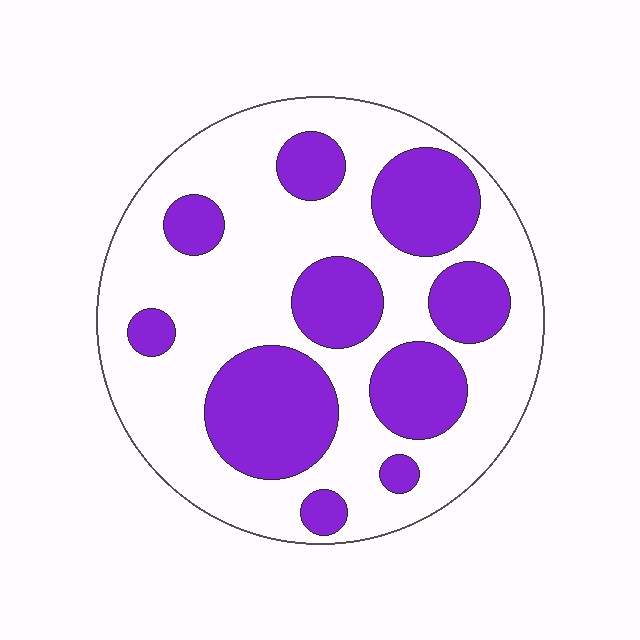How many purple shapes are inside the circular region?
10.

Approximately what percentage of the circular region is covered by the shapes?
Approximately 35%.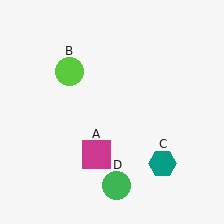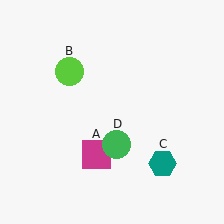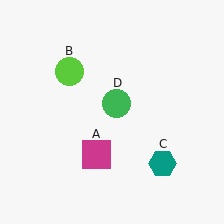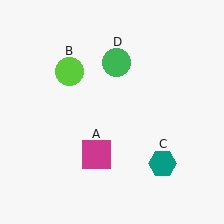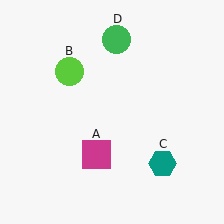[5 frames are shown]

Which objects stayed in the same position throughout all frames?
Magenta square (object A) and lime circle (object B) and teal hexagon (object C) remained stationary.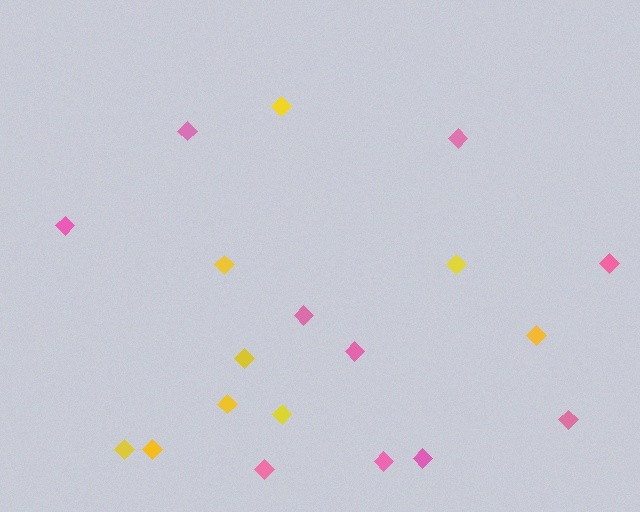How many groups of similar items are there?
There are 2 groups: one group of yellow diamonds (9) and one group of pink diamonds (10).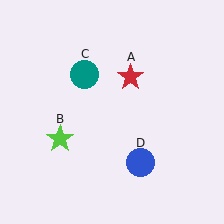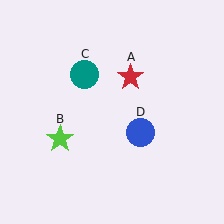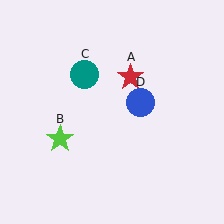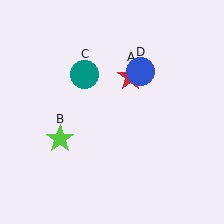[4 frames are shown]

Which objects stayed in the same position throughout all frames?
Red star (object A) and lime star (object B) and teal circle (object C) remained stationary.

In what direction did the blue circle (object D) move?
The blue circle (object D) moved up.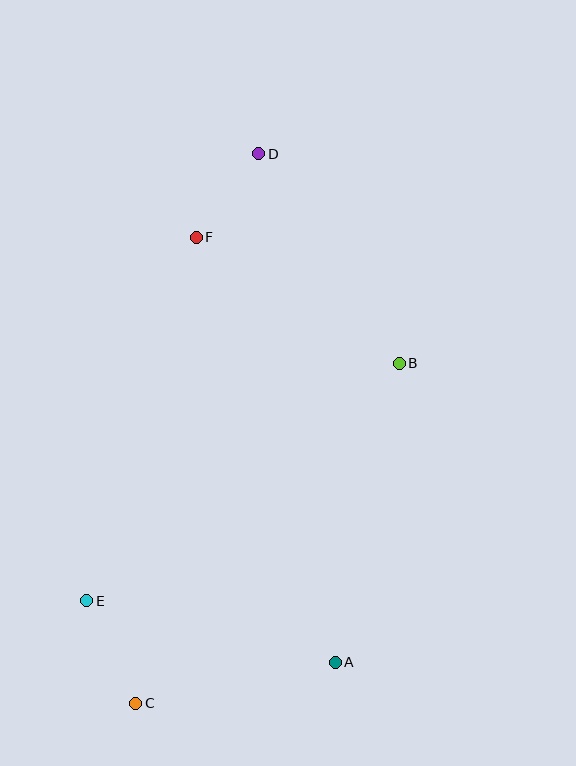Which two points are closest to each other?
Points D and F are closest to each other.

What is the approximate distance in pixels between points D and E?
The distance between D and E is approximately 479 pixels.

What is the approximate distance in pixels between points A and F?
The distance between A and F is approximately 447 pixels.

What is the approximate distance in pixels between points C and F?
The distance between C and F is approximately 470 pixels.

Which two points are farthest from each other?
Points C and D are farthest from each other.